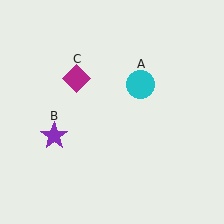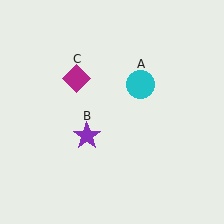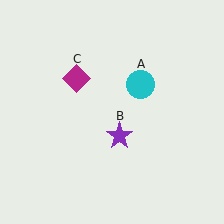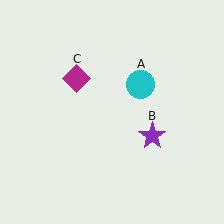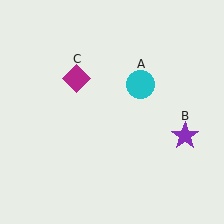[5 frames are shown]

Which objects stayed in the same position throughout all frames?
Cyan circle (object A) and magenta diamond (object C) remained stationary.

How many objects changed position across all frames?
1 object changed position: purple star (object B).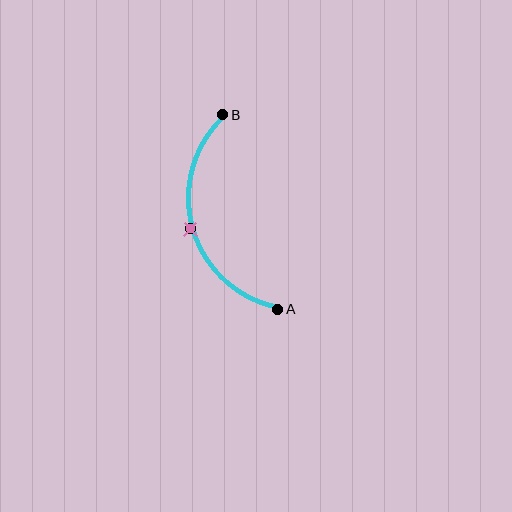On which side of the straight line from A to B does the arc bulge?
The arc bulges to the left of the straight line connecting A and B.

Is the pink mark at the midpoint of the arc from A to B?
Yes. The pink mark lies on the arc at equal arc-length from both A and B — it is the arc midpoint.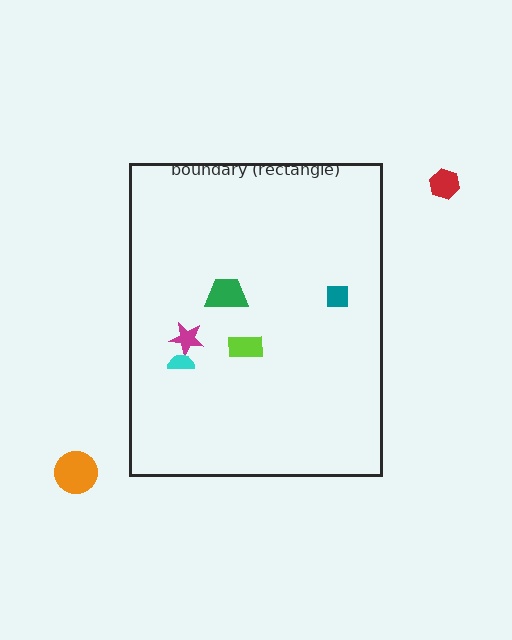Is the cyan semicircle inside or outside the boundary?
Inside.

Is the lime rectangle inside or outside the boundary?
Inside.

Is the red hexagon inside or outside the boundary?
Outside.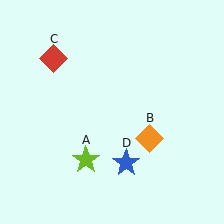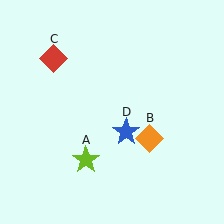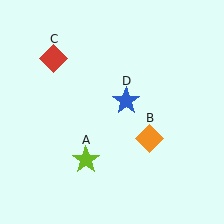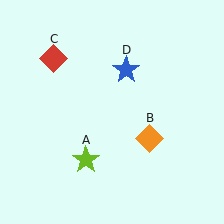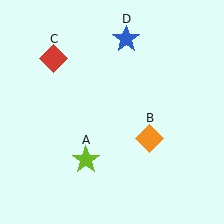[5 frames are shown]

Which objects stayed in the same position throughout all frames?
Lime star (object A) and orange diamond (object B) and red diamond (object C) remained stationary.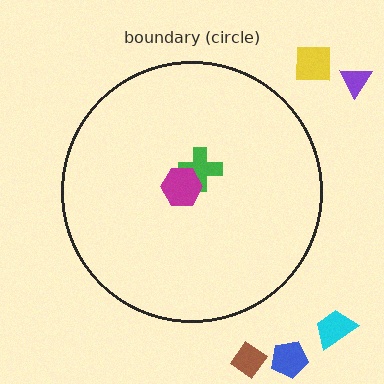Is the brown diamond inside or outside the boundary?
Outside.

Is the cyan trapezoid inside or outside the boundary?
Outside.